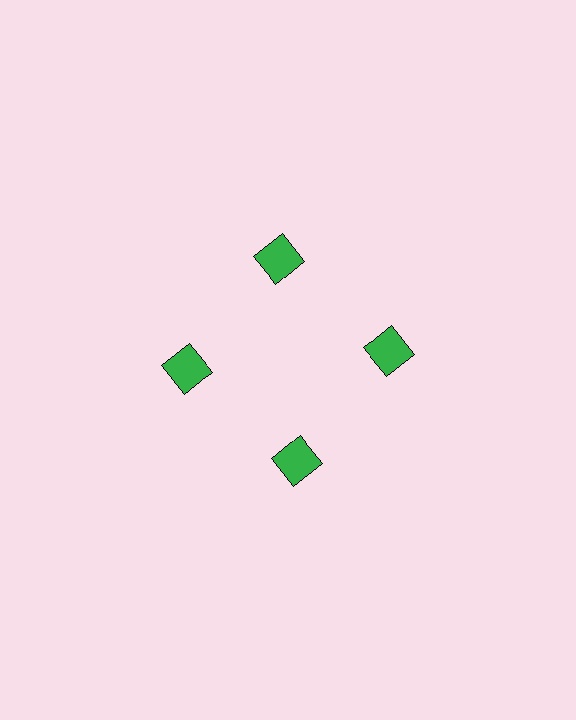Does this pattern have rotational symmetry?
Yes, this pattern has 4-fold rotational symmetry. It looks the same after rotating 90 degrees around the center.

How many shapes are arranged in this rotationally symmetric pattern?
There are 4 shapes, arranged in 4 groups of 1.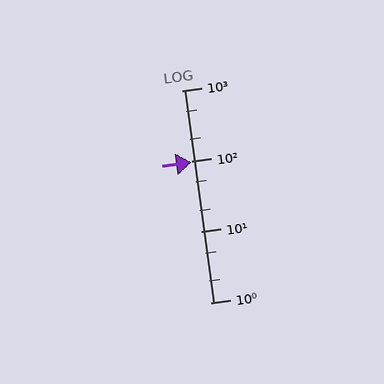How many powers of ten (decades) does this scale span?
The scale spans 3 decades, from 1 to 1000.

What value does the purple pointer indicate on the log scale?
The pointer indicates approximately 96.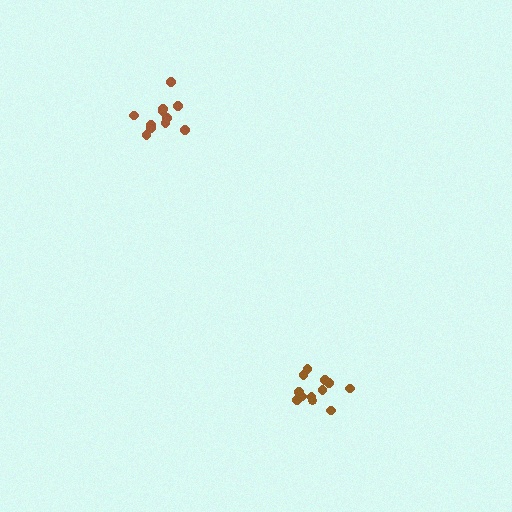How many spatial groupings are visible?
There are 2 spatial groupings.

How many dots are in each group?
Group 1: 12 dots, Group 2: 12 dots (24 total).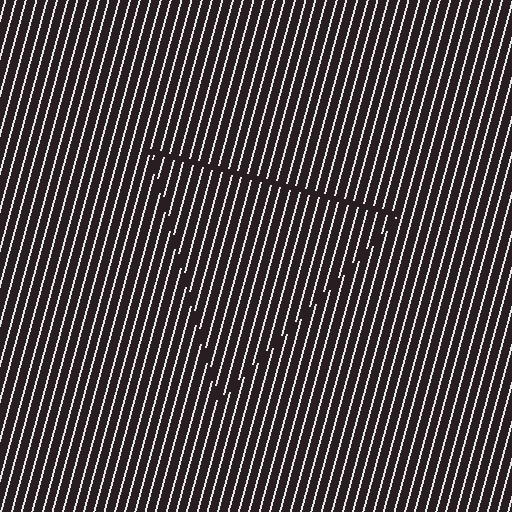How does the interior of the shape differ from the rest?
The interior of the shape contains the same grating, shifted by half a period — the contour is defined by the phase discontinuity where line-ends from the inner and outer gratings abut.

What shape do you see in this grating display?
An illusory triangle. The interior of the shape contains the same grating, shifted by half a period — the contour is defined by the phase discontinuity where line-ends from the inner and outer gratings abut.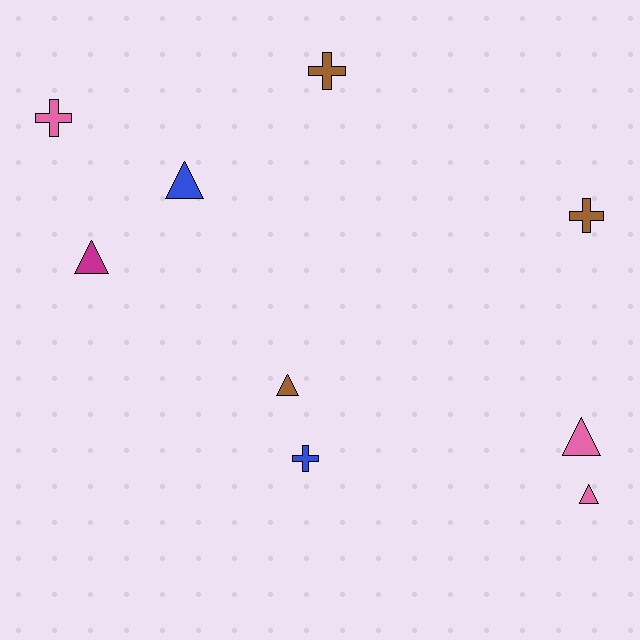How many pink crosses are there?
There is 1 pink cross.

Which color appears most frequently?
Pink, with 3 objects.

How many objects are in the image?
There are 9 objects.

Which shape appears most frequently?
Triangle, with 5 objects.